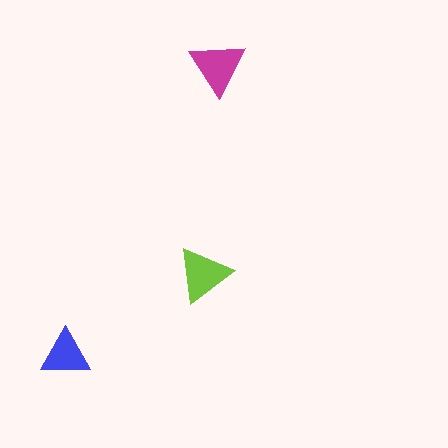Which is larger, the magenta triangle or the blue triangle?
The magenta one.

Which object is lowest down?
The blue triangle is bottommost.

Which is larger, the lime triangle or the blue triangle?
The lime one.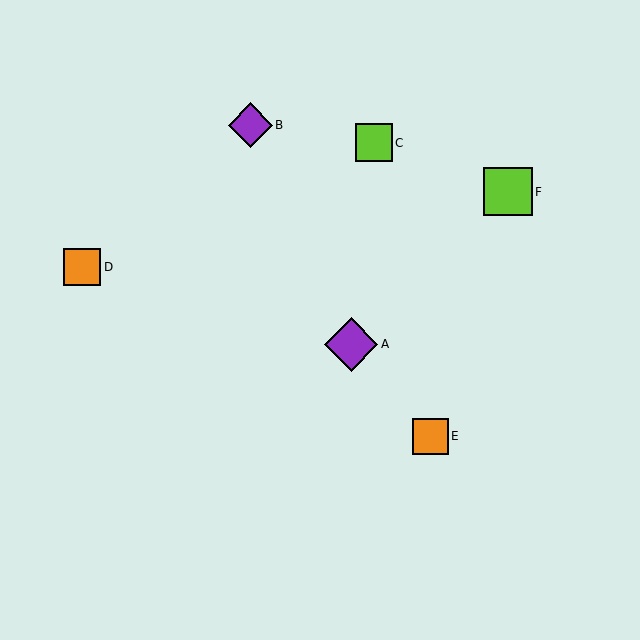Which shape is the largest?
The purple diamond (labeled A) is the largest.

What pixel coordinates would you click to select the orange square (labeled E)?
Click at (430, 436) to select the orange square E.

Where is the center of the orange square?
The center of the orange square is at (82, 267).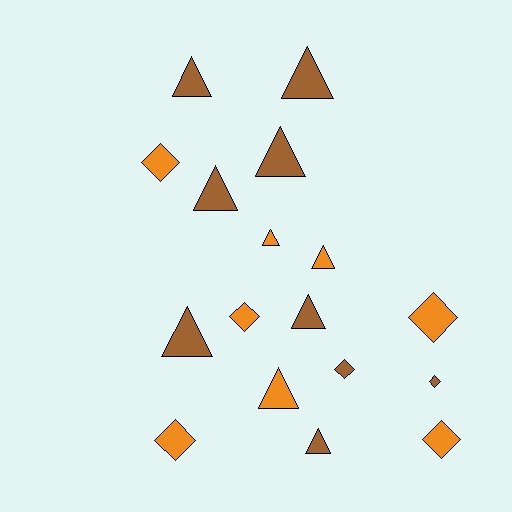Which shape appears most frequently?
Triangle, with 10 objects.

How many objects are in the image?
There are 17 objects.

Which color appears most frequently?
Brown, with 9 objects.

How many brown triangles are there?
There are 7 brown triangles.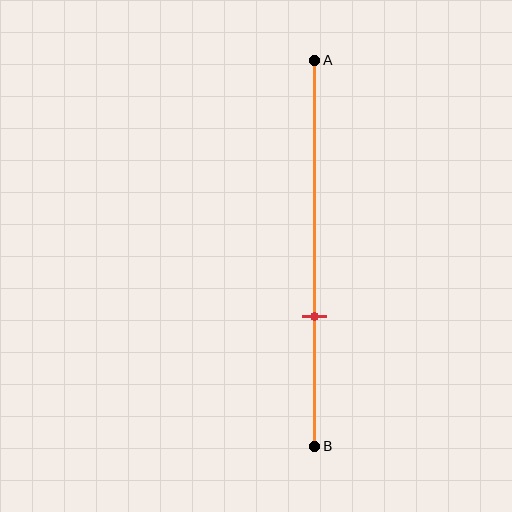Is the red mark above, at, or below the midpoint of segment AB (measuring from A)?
The red mark is below the midpoint of segment AB.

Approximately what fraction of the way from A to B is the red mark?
The red mark is approximately 65% of the way from A to B.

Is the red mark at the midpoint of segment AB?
No, the mark is at about 65% from A, not at the 50% midpoint.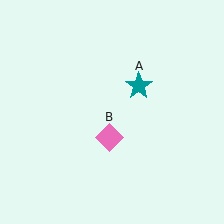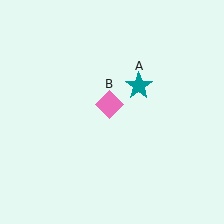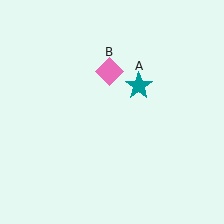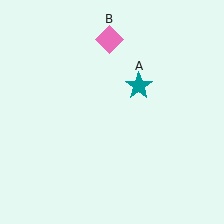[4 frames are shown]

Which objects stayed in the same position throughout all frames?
Teal star (object A) remained stationary.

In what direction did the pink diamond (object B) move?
The pink diamond (object B) moved up.